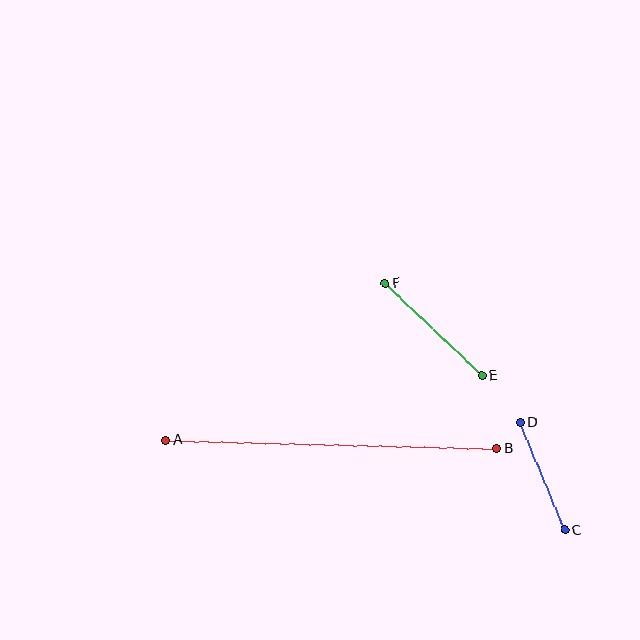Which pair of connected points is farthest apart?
Points A and B are farthest apart.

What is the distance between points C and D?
The distance is approximately 116 pixels.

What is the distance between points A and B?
The distance is approximately 331 pixels.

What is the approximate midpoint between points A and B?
The midpoint is at approximately (331, 444) pixels.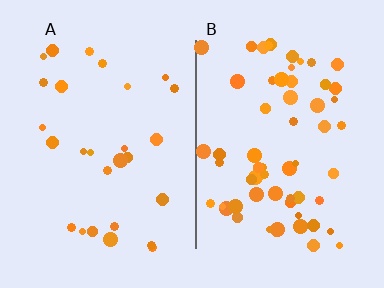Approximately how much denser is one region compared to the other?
Approximately 2.2× — region B over region A.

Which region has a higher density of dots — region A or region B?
B (the right).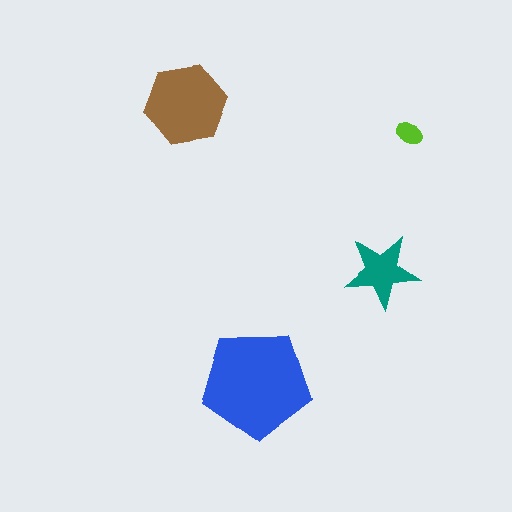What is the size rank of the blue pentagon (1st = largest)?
1st.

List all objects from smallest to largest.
The lime ellipse, the teal star, the brown hexagon, the blue pentagon.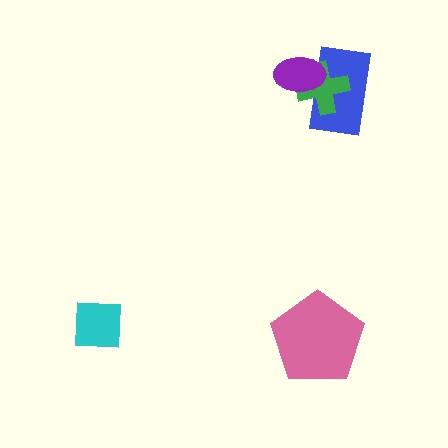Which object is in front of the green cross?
The purple ellipse is in front of the green cross.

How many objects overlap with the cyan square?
0 objects overlap with the cyan square.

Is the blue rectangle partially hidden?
Yes, it is partially covered by another shape.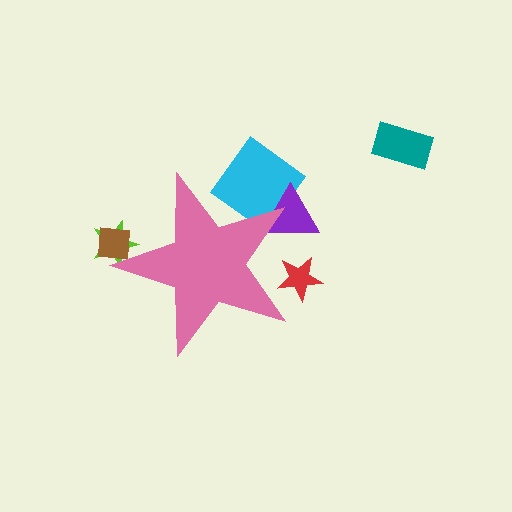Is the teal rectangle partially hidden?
No, the teal rectangle is fully visible.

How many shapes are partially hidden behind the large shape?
5 shapes are partially hidden.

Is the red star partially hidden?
Yes, the red star is partially hidden behind the pink star.